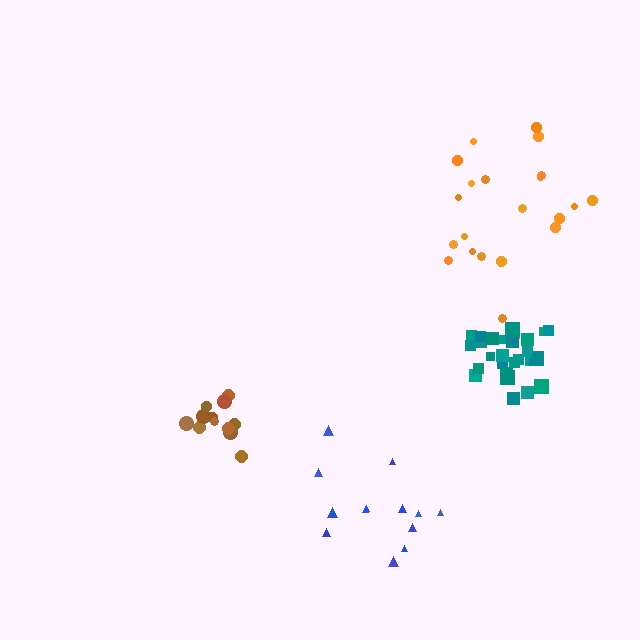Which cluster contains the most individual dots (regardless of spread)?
Teal (28).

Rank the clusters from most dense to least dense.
teal, brown, blue, orange.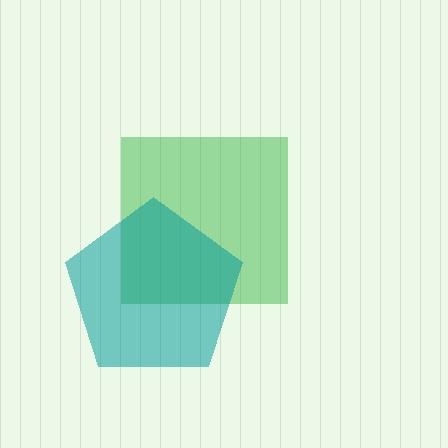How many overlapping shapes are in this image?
There are 2 overlapping shapes in the image.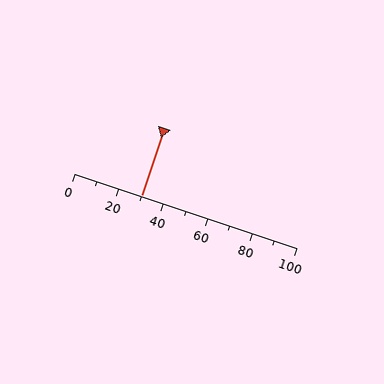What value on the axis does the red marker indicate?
The marker indicates approximately 30.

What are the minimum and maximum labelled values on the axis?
The axis runs from 0 to 100.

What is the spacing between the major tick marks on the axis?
The major ticks are spaced 20 apart.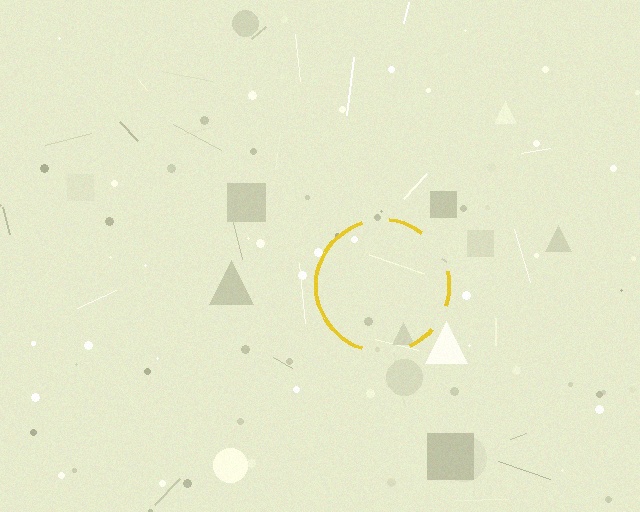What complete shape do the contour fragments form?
The contour fragments form a circle.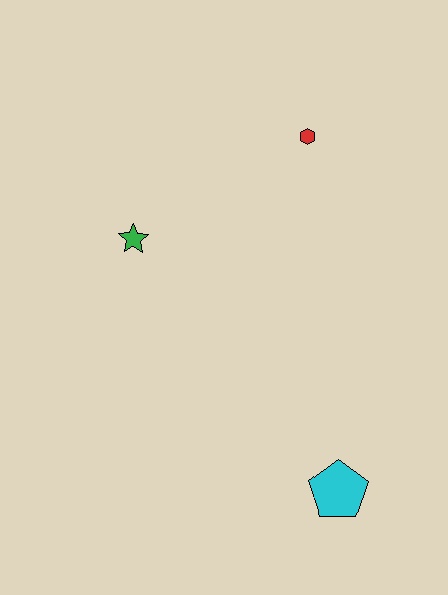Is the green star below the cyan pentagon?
No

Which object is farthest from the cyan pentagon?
The red hexagon is farthest from the cyan pentagon.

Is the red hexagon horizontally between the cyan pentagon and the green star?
Yes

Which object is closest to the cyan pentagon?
The green star is closest to the cyan pentagon.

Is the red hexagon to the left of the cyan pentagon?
Yes